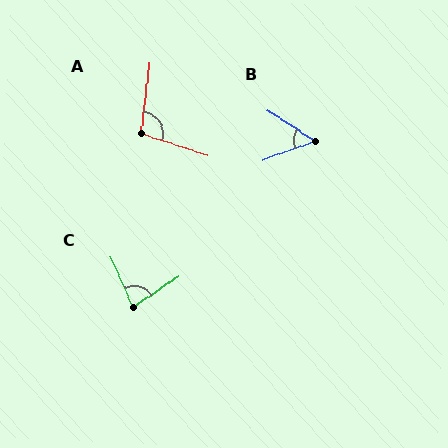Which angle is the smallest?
B, at approximately 53 degrees.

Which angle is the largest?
A, at approximately 101 degrees.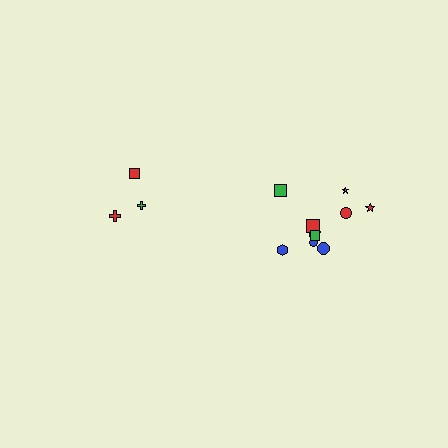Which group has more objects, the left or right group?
The right group.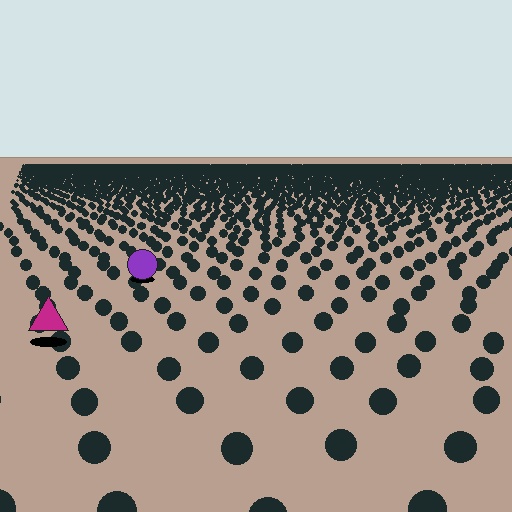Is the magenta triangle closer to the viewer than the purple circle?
Yes. The magenta triangle is closer — you can tell from the texture gradient: the ground texture is coarser near it.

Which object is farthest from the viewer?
The purple circle is farthest from the viewer. It appears smaller and the ground texture around it is denser.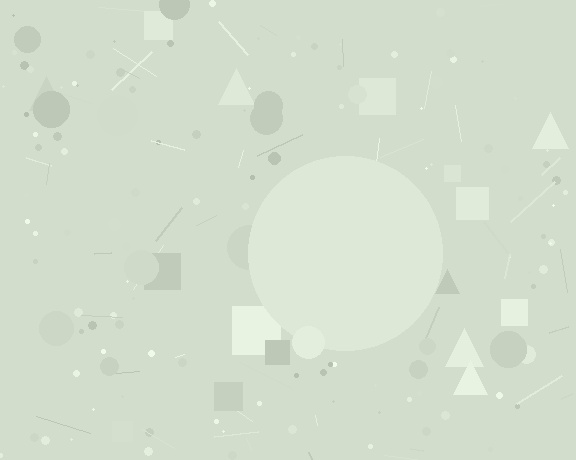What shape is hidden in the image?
A circle is hidden in the image.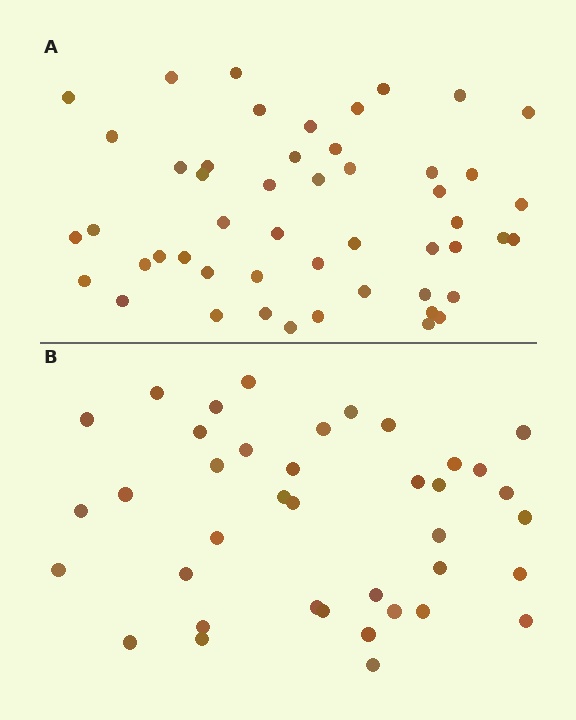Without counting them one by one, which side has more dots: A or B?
Region A (the top region) has more dots.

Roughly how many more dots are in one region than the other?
Region A has roughly 12 or so more dots than region B.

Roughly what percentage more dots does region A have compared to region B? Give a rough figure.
About 30% more.